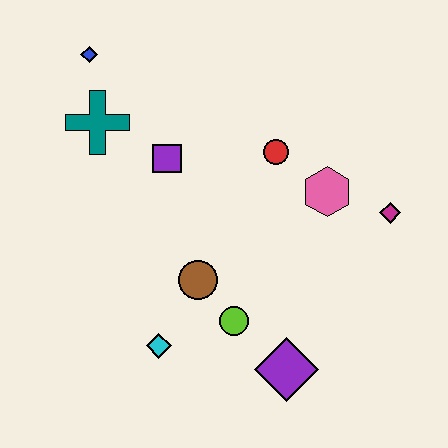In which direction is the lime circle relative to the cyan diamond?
The lime circle is to the right of the cyan diamond.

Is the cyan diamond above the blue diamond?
No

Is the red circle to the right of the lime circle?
Yes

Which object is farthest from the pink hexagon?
The blue diamond is farthest from the pink hexagon.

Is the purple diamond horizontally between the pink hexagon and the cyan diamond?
Yes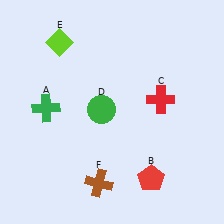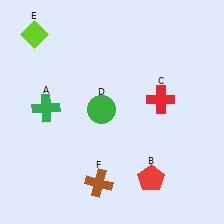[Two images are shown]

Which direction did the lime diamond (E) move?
The lime diamond (E) moved left.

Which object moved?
The lime diamond (E) moved left.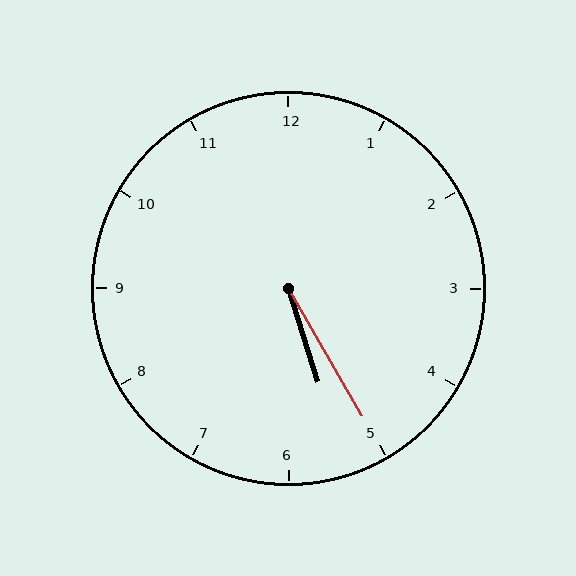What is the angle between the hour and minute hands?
Approximately 12 degrees.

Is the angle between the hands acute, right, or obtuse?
It is acute.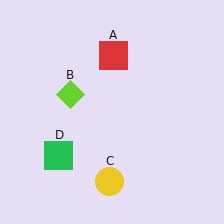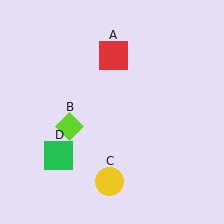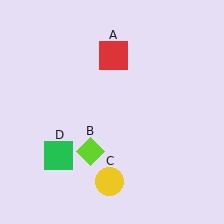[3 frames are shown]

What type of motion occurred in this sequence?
The lime diamond (object B) rotated counterclockwise around the center of the scene.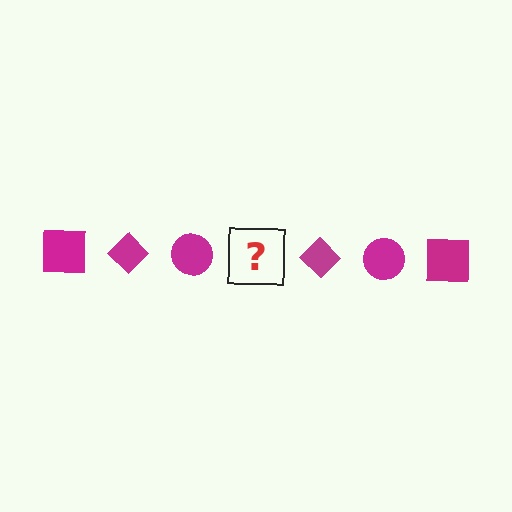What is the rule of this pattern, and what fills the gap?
The rule is that the pattern cycles through square, diamond, circle shapes in magenta. The gap should be filled with a magenta square.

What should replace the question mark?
The question mark should be replaced with a magenta square.